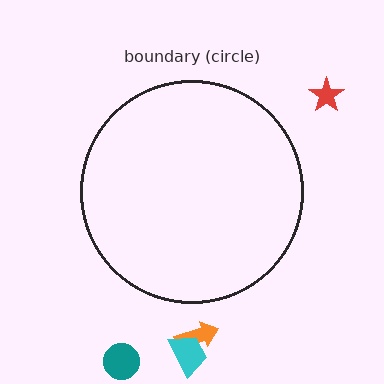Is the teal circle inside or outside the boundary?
Outside.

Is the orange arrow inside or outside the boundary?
Outside.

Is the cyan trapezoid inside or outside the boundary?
Outside.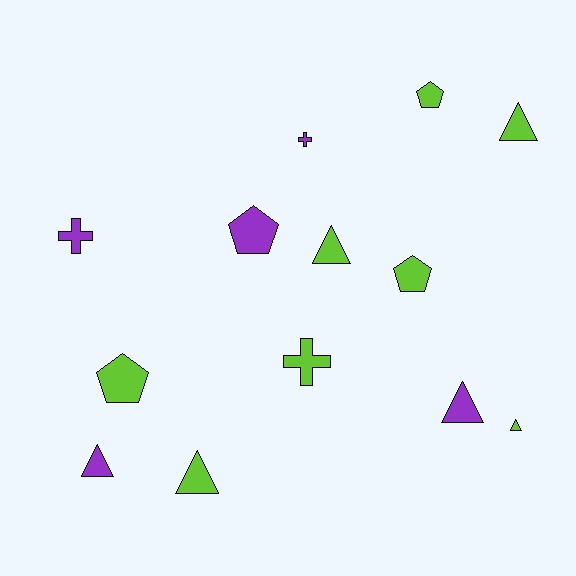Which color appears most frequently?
Lime, with 8 objects.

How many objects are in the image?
There are 13 objects.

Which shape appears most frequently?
Triangle, with 6 objects.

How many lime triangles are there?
There are 4 lime triangles.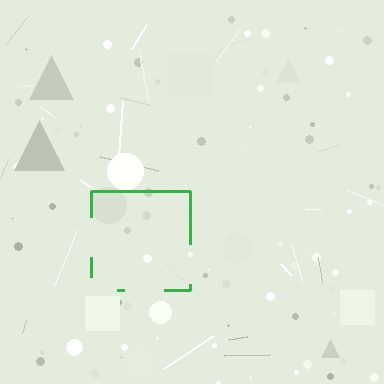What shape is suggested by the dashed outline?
The dashed outline suggests a square.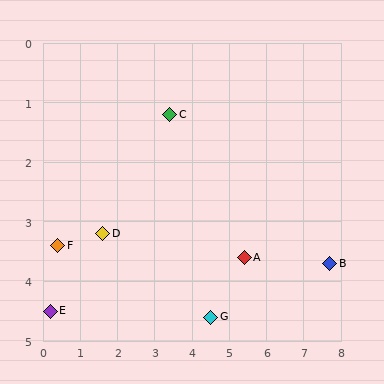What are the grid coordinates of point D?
Point D is at approximately (1.6, 3.2).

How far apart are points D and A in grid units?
Points D and A are about 3.8 grid units apart.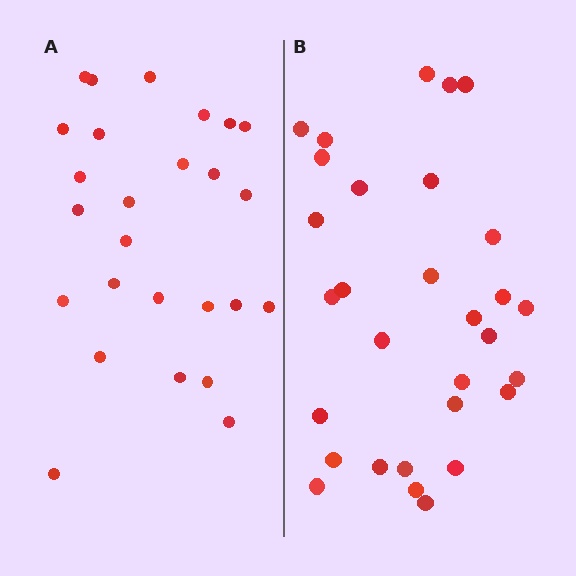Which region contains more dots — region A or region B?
Region B (the right region) has more dots.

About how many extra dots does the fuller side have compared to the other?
Region B has about 4 more dots than region A.